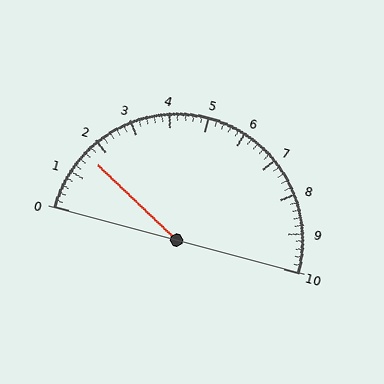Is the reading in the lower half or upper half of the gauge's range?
The reading is in the lower half of the range (0 to 10).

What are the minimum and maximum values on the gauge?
The gauge ranges from 0 to 10.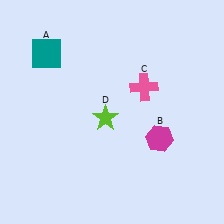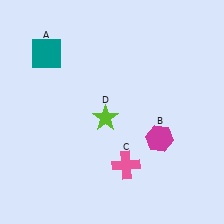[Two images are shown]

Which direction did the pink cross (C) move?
The pink cross (C) moved down.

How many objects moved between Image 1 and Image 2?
1 object moved between the two images.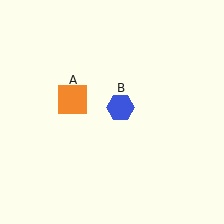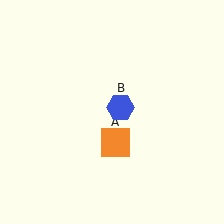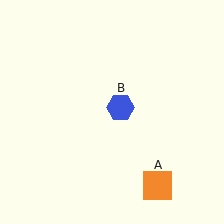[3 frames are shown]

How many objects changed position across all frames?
1 object changed position: orange square (object A).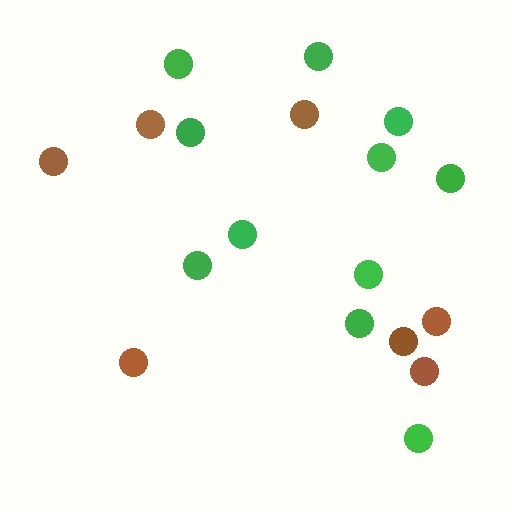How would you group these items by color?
There are 2 groups: one group of brown circles (7) and one group of green circles (11).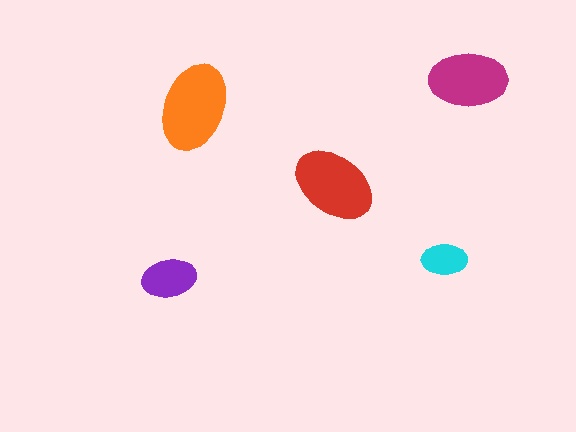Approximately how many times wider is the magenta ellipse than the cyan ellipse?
About 1.5 times wider.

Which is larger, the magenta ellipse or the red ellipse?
The red one.